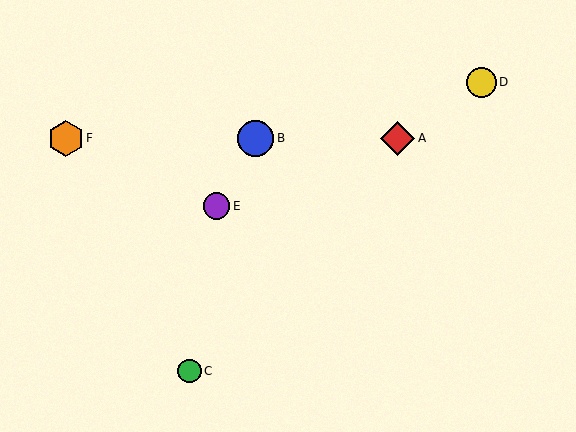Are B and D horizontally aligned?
No, B is at y≈138 and D is at y≈82.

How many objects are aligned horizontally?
3 objects (A, B, F) are aligned horizontally.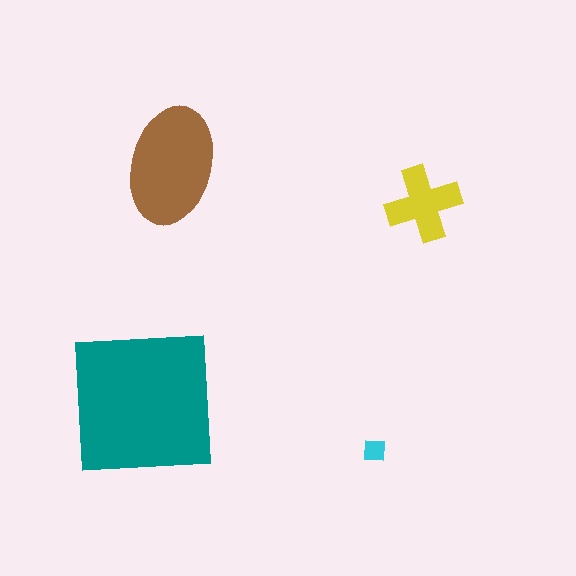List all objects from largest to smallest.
The teal square, the brown ellipse, the yellow cross, the cyan square.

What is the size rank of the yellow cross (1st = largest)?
3rd.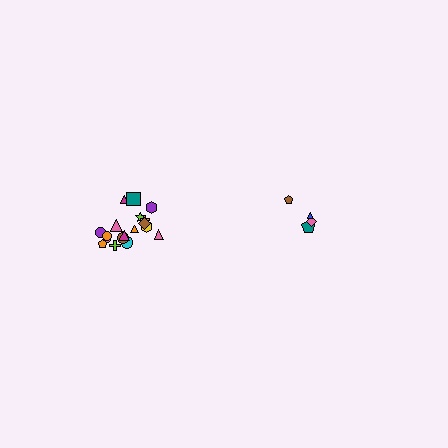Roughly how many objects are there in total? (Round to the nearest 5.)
Roughly 20 objects in total.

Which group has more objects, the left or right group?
The left group.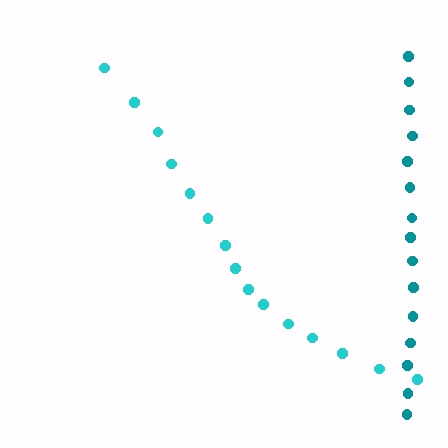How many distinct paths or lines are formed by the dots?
There are 2 distinct paths.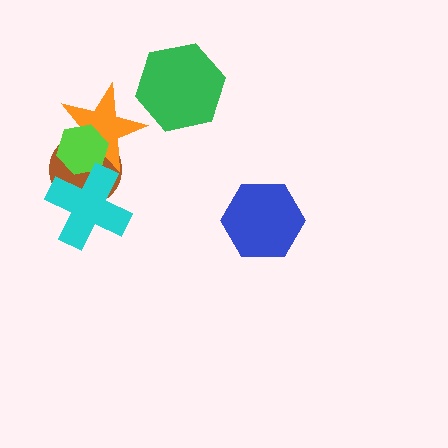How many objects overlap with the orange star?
3 objects overlap with the orange star.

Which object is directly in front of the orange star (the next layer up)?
The lime hexagon is directly in front of the orange star.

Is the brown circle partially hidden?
Yes, it is partially covered by another shape.